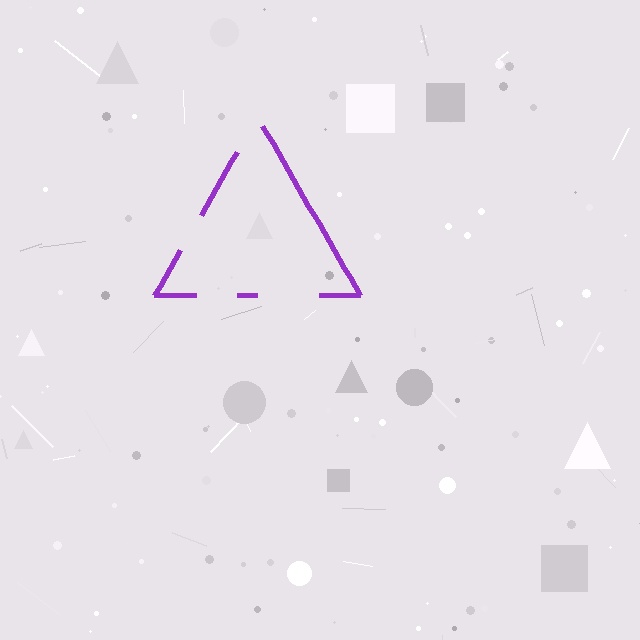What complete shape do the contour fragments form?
The contour fragments form a triangle.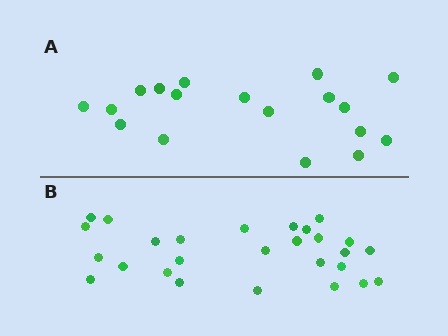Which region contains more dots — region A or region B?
Region B (the bottom region) has more dots.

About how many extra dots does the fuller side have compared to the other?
Region B has roughly 8 or so more dots than region A.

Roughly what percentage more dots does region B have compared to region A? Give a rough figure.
About 50% more.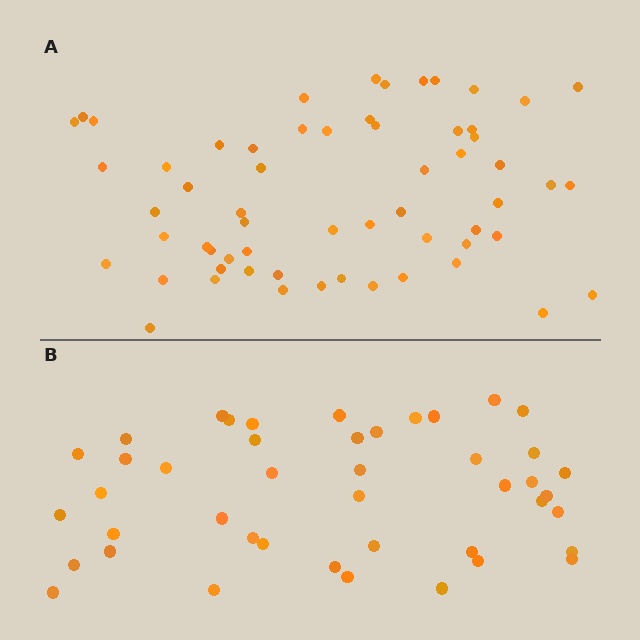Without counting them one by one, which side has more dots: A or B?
Region A (the top region) has more dots.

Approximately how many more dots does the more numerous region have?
Region A has approximately 15 more dots than region B.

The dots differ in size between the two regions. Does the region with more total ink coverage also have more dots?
No. Region B has more total ink coverage because its dots are larger, but region A actually contains more individual dots. Total area can be misleading — the number of items is what matters here.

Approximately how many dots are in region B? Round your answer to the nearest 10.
About 40 dots. (The exact count is 44, which rounds to 40.)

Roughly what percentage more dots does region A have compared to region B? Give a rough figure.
About 35% more.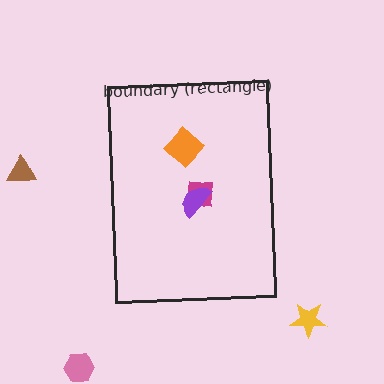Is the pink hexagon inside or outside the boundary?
Outside.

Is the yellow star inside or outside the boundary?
Outside.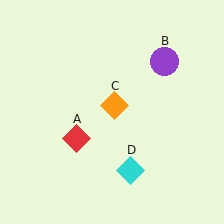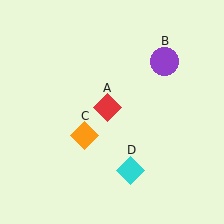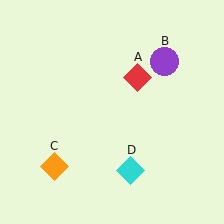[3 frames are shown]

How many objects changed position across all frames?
2 objects changed position: red diamond (object A), orange diamond (object C).